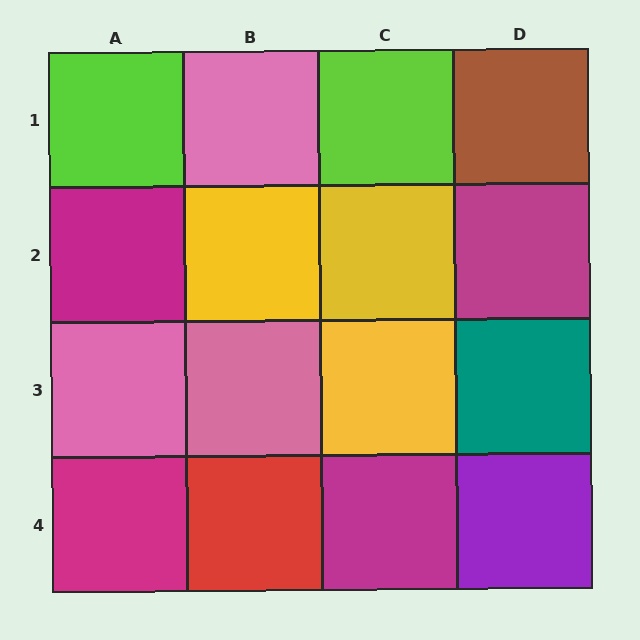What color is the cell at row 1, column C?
Lime.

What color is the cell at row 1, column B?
Pink.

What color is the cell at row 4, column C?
Magenta.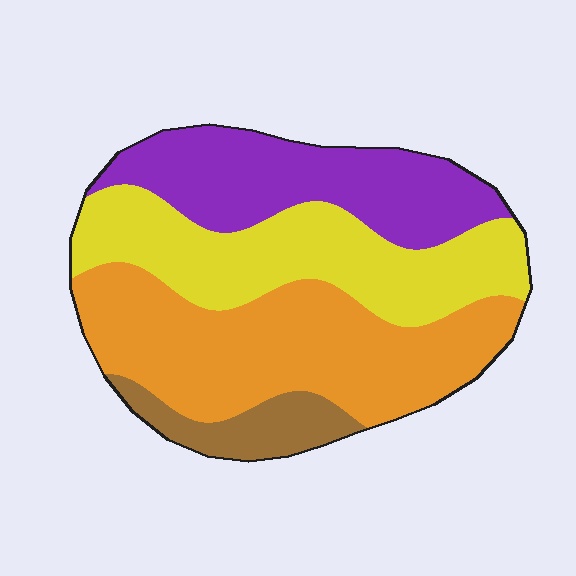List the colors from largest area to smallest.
From largest to smallest: orange, yellow, purple, brown.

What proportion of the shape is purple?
Purple covers about 25% of the shape.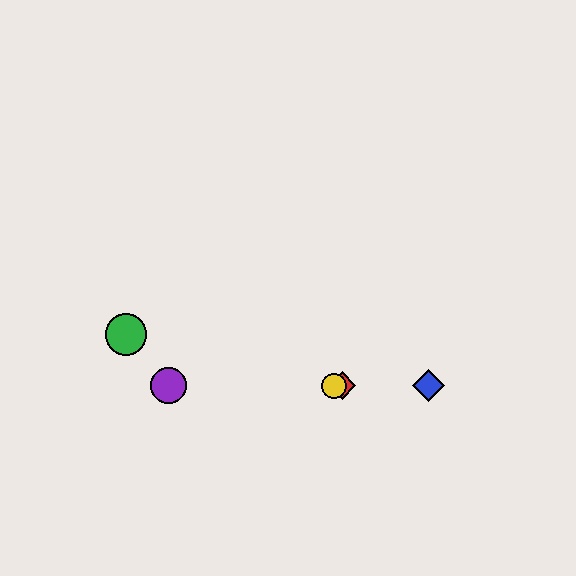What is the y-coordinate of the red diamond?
The red diamond is at y≈386.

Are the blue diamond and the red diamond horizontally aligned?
Yes, both are at y≈386.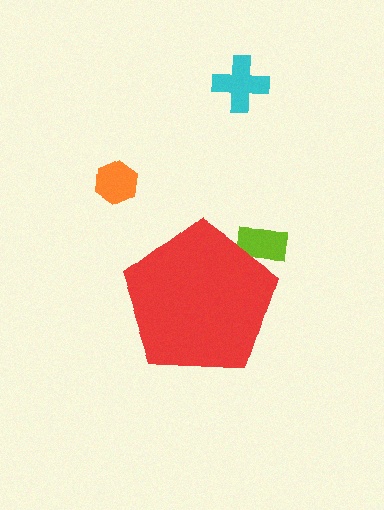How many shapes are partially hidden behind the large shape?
1 shape is partially hidden.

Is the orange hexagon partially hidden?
No, the orange hexagon is fully visible.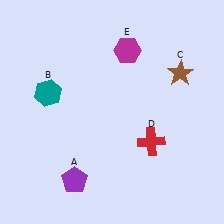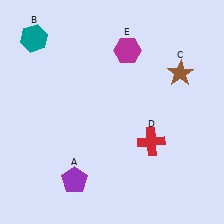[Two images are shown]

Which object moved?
The teal hexagon (B) moved up.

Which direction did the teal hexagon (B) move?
The teal hexagon (B) moved up.